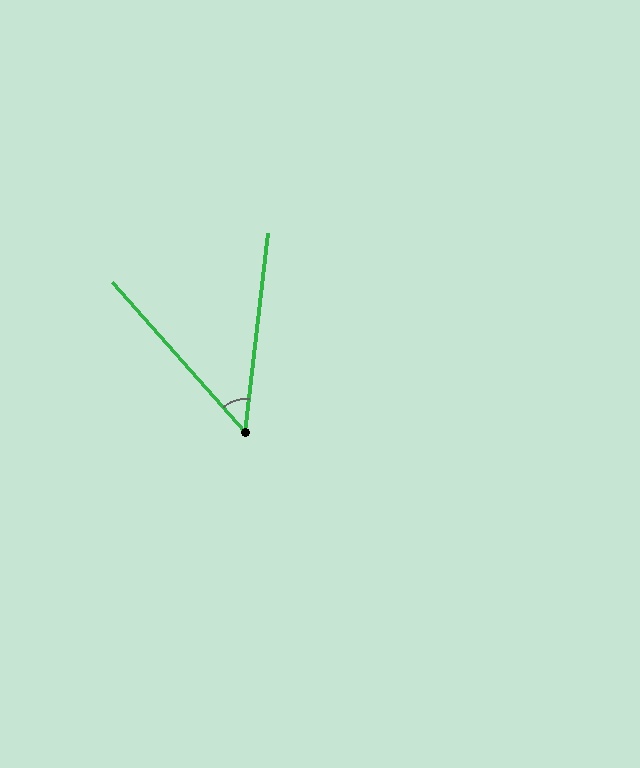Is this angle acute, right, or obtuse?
It is acute.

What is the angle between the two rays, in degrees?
Approximately 48 degrees.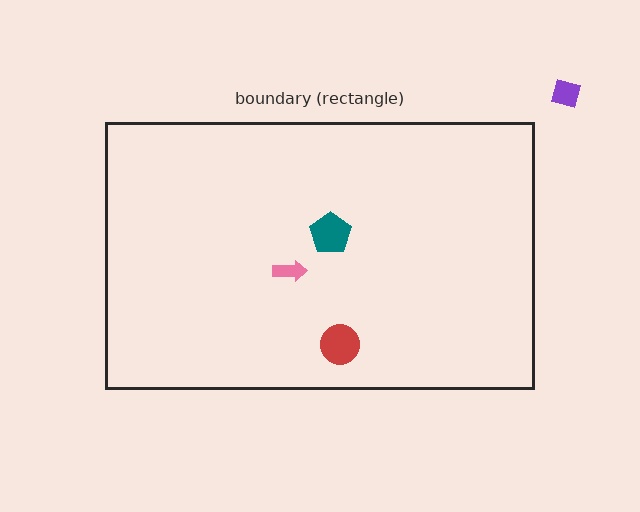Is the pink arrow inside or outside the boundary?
Inside.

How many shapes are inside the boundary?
3 inside, 1 outside.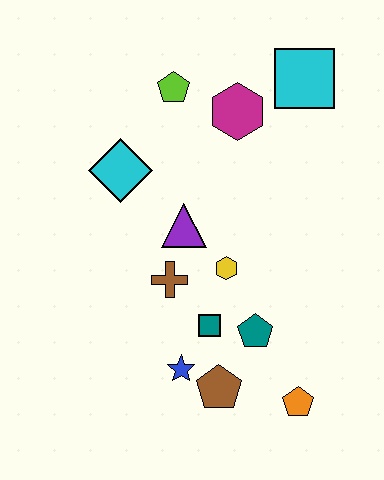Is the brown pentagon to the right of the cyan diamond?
Yes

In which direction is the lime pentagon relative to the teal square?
The lime pentagon is above the teal square.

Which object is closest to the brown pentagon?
The blue star is closest to the brown pentagon.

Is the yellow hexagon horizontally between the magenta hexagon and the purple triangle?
Yes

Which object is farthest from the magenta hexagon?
The orange pentagon is farthest from the magenta hexagon.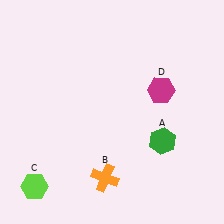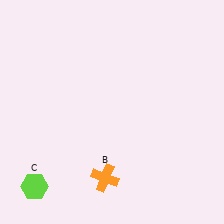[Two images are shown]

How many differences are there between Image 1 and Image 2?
There are 2 differences between the two images.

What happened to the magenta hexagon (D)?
The magenta hexagon (D) was removed in Image 2. It was in the top-right area of Image 1.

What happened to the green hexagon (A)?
The green hexagon (A) was removed in Image 2. It was in the bottom-right area of Image 1.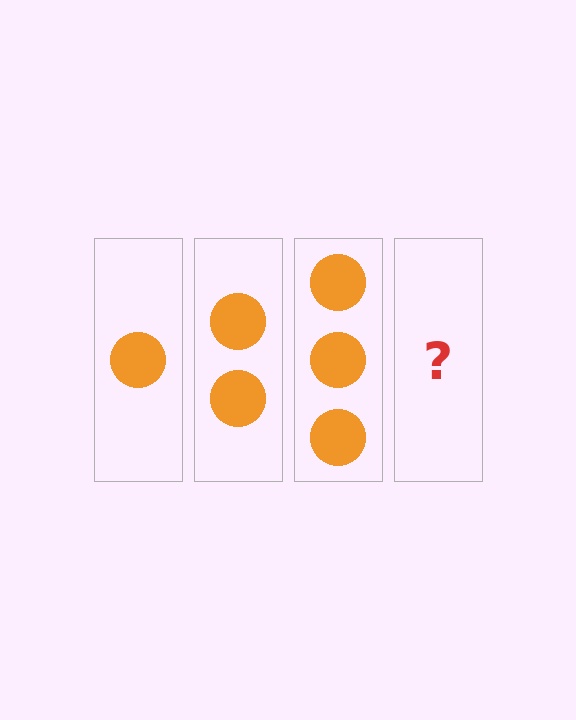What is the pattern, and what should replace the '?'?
The pattern is that each step adds one more circle. The '?' should be 4 circles.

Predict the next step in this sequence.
The next step is 4 circles.